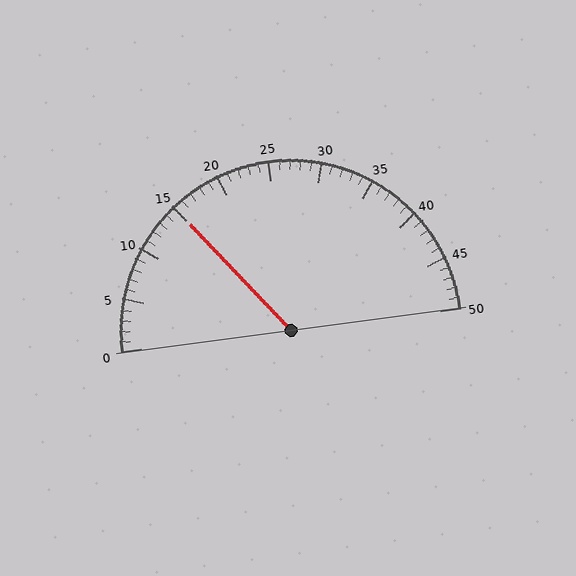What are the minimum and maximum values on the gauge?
The gauge ranges from 0 to 50.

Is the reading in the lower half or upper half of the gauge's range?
The reading is in the lower half of the range (0 to 50).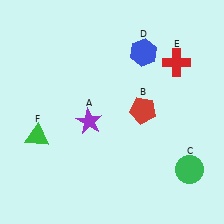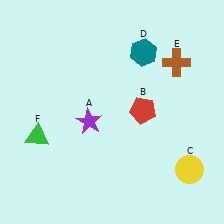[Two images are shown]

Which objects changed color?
C changed from green to yellow. D changed from blue to teal. E changed from red to brown.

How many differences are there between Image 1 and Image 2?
There are 3 differences between the two images.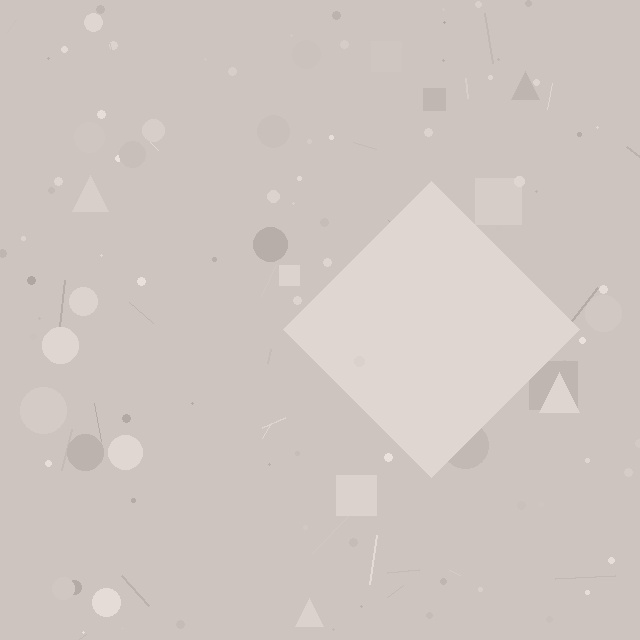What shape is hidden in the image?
A diamond is hidden in the image.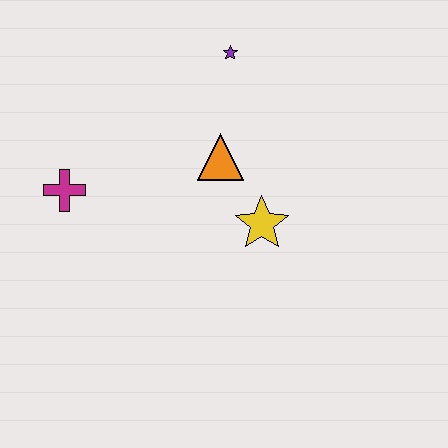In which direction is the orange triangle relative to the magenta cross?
The orange triangle is to the right of the magenta cross.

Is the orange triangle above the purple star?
No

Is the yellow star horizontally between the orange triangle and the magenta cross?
No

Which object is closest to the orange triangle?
The yellow star is closest to the orange triangle.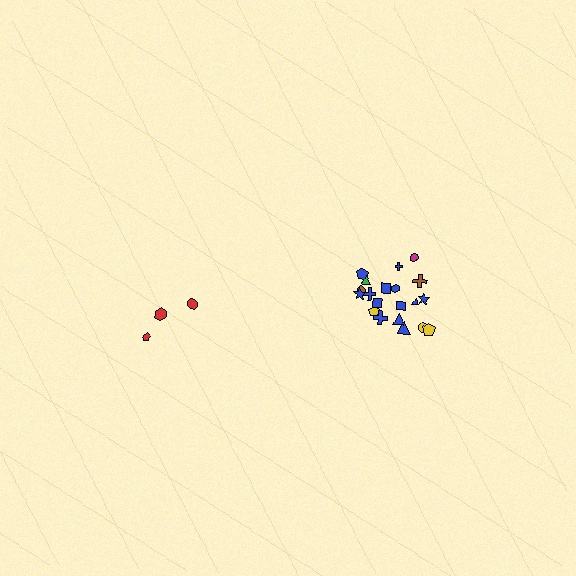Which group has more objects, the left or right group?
The right group.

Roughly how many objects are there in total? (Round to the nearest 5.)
Roughly 25 objects in total.